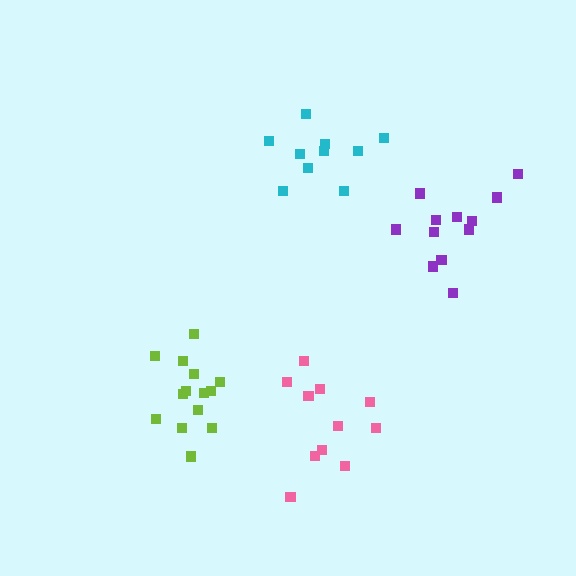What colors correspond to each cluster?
The clusters are colored: pink, cyan, purple, lime.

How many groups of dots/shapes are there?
There are 4 groups.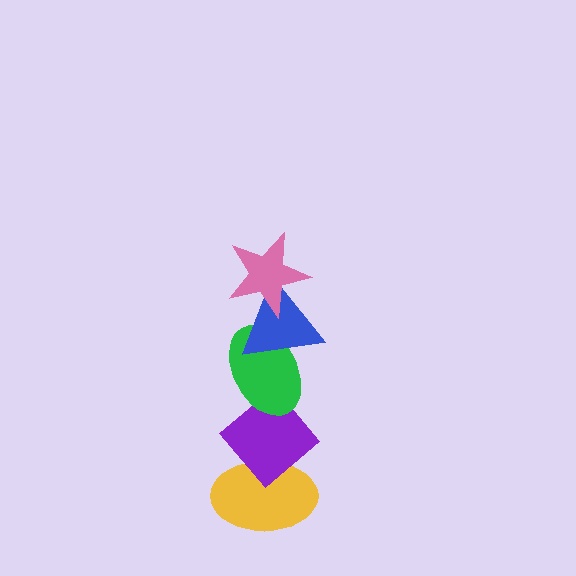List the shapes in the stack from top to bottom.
From top to bottom: the pink star, the blue triangle, the green ellipse, the purple diamond, the yellow ellipse.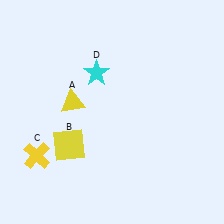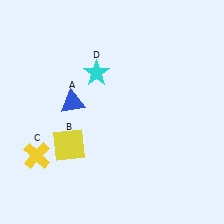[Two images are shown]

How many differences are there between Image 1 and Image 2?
There is 1 difference between the two images.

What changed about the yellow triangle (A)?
In Image 1, A is yellow. In Image 2, it changed to blue.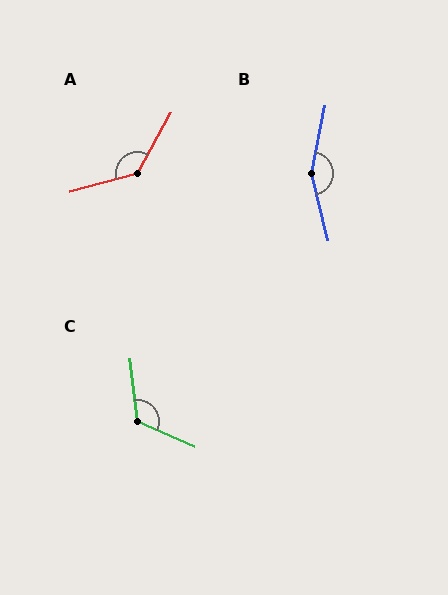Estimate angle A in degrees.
Approximately 133 degrees.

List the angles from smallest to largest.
C (121°), A (133°), B (155°).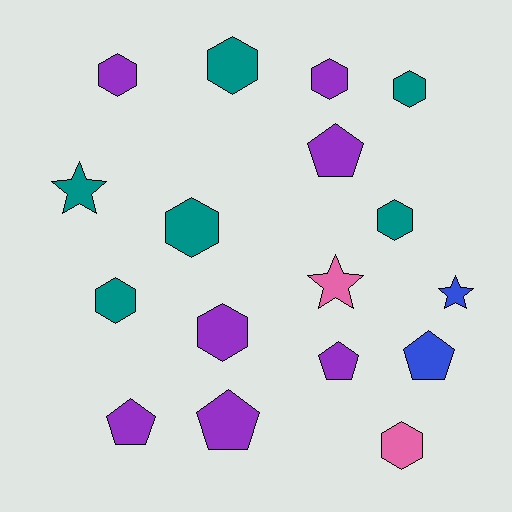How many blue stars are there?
There is 1 blue star.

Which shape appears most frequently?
Hexagon, with 9 objects.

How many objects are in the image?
There are 17 objects.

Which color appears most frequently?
Purple, with 7 objects.